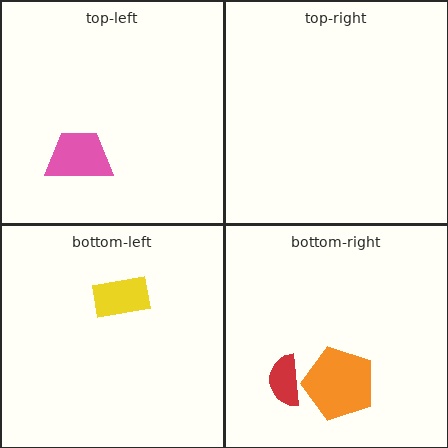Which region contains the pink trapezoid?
The top-left region.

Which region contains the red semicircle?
The bottom-right region.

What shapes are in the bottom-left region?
The yellow rectangle.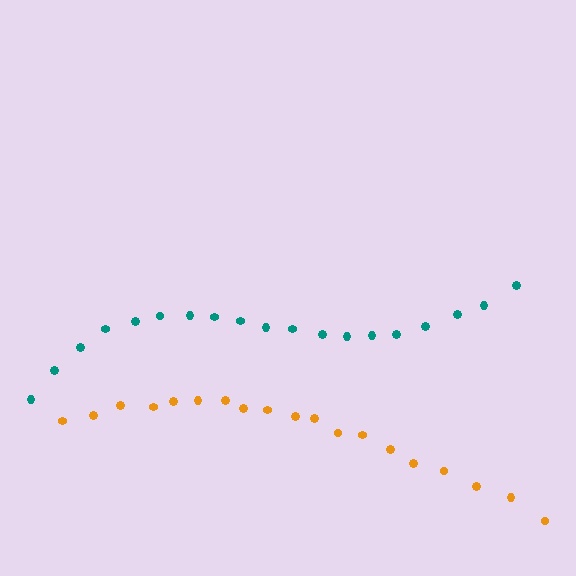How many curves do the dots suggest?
There are 2 distinct paths.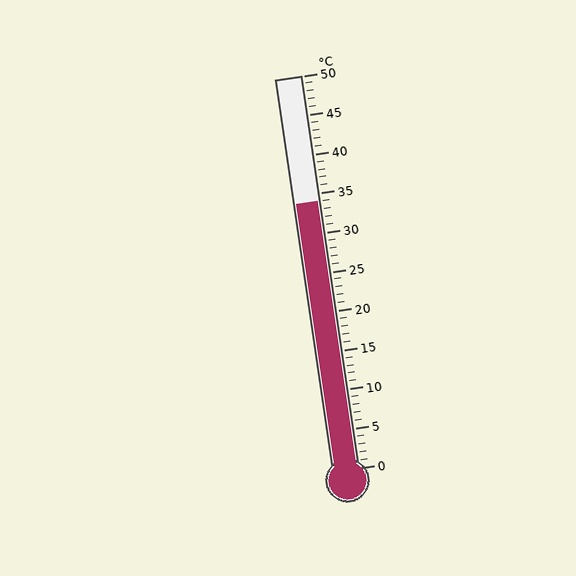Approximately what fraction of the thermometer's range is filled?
The thermometer is filled to approximately 70% of its range.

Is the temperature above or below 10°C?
The temperature is above 10°C.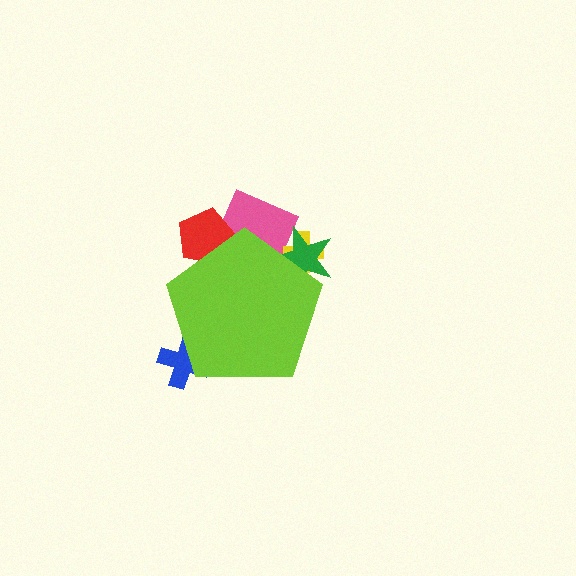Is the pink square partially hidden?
Yes, the pink square is partially hidden behind the lime pentagon.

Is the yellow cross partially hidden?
Yes, the yellow cross is partially hidden behind the lime pentagon.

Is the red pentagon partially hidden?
Yes, the red pentagon is partially hidden behind the lime pentagon.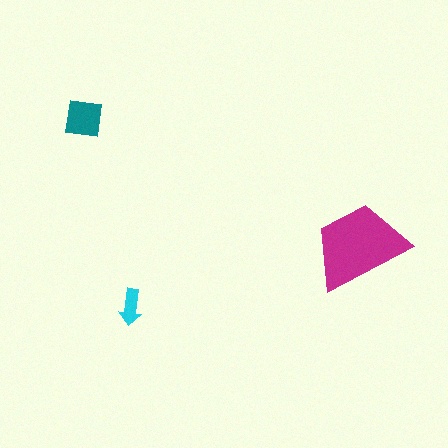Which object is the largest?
The magenta trapezoid.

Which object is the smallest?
The cyan arrow.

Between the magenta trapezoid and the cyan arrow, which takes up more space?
The magenta trapezoid.